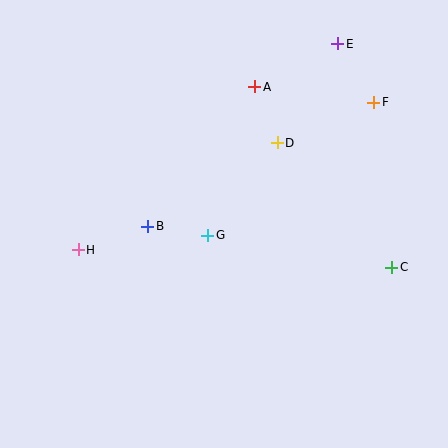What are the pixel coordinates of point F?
Point F is at (374, 102).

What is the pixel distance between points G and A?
The distance between G and A is 156 pixels.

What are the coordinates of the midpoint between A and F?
The midpoint between A and F is at (314, 94).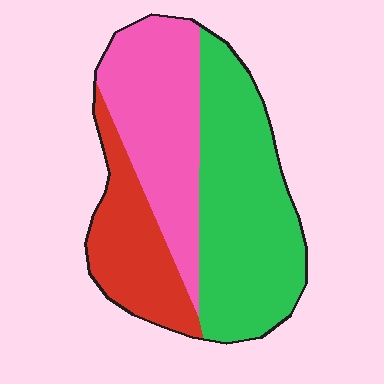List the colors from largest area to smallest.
From largest to smallest: green, pink, red.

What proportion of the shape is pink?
Pink covers roughly 35% of the shape.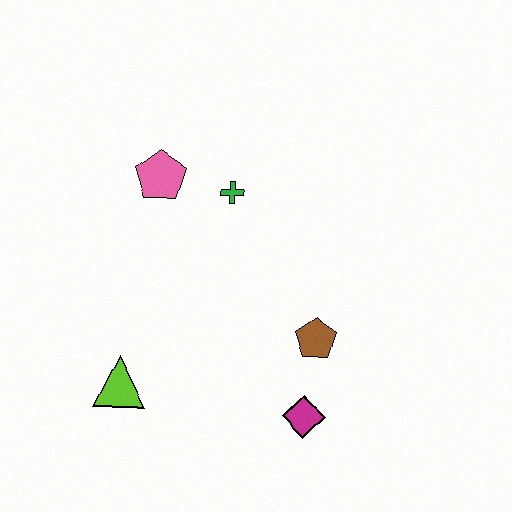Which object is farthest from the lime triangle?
The green cross is farthest from the lime triangle.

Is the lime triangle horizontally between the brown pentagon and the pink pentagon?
No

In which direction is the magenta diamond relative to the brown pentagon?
The magenta diamond is below the brown pentagon.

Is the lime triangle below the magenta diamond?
No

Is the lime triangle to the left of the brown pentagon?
Yes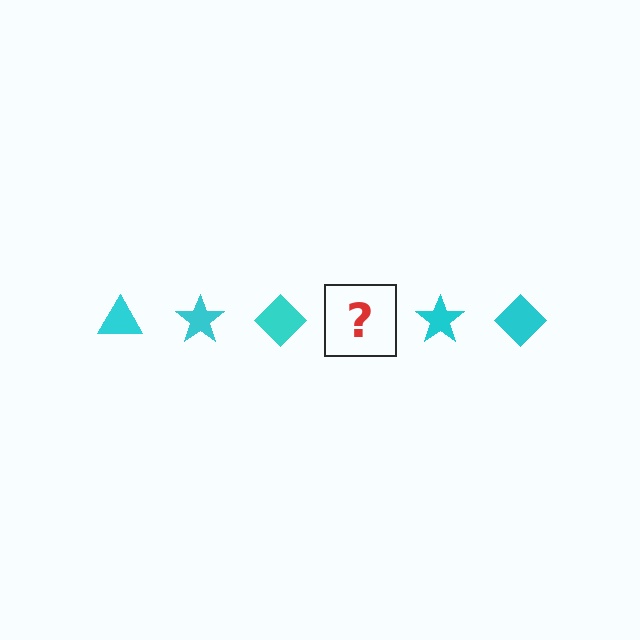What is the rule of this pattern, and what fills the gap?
The rule is that the pattern cycles through triangle, star, diamond shapes in cyan. The gap should be filled with a cyan triangle.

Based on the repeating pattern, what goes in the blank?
The blank should be a cyan triangle.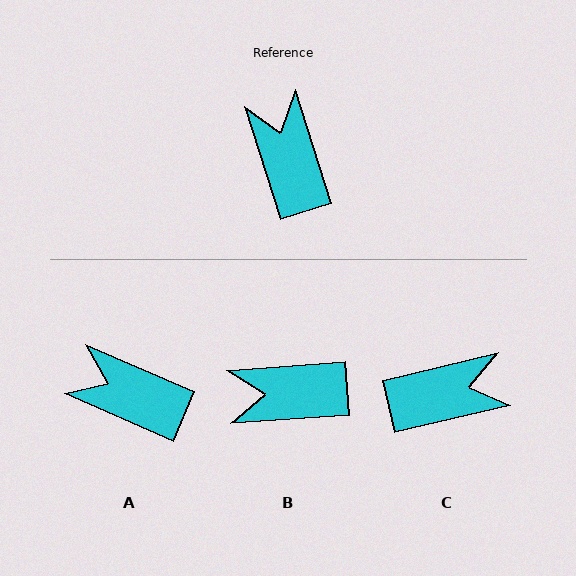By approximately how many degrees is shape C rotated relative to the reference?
Approximately 94 degrees clockwise.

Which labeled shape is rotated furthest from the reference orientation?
C, about 94 degrees away.